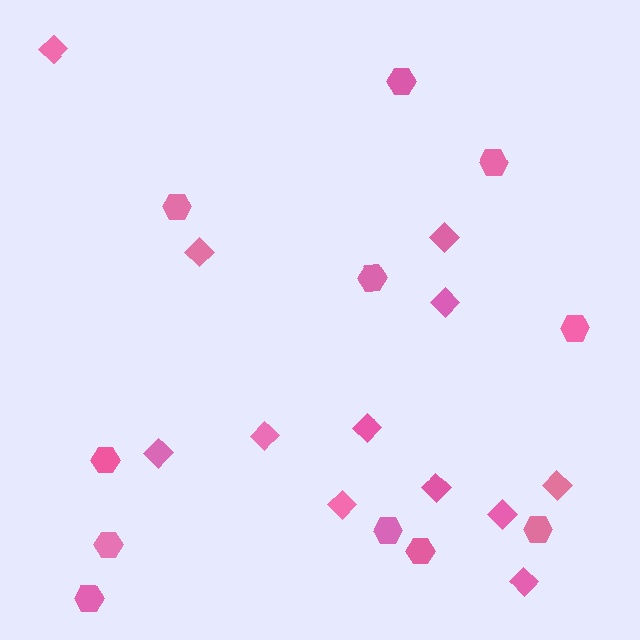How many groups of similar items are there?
There are 2 groups: one group of hexagons (11) and one group of diamonds (12).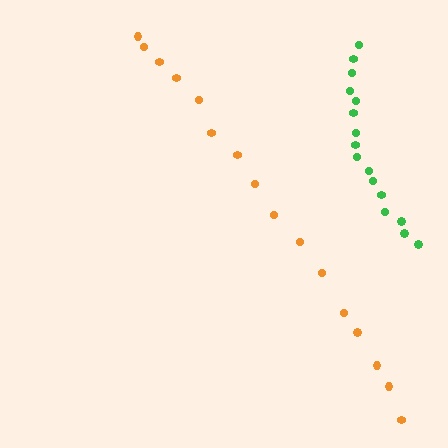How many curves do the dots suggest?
There are 2 distinct paths.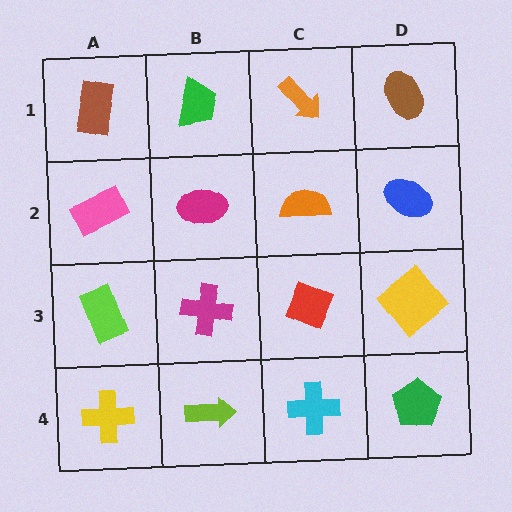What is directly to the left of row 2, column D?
An orange semicircle.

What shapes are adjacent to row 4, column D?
A yellow diamond (row 3, column D), a cyan cross (row 4, column C).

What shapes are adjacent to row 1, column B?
A magenta ellipse (row 2, column B), a brown rectangle (row 1, column A), an orange arrow (row 1, column C).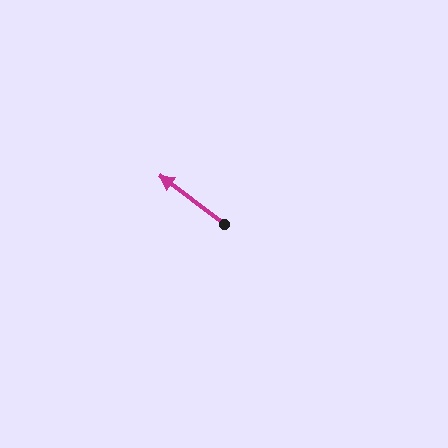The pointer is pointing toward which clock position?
Roughly 10 o'clock.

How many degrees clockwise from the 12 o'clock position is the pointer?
Approximately 307 degrees.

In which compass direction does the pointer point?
Northwest.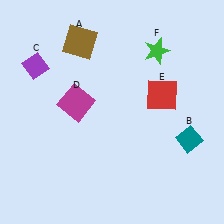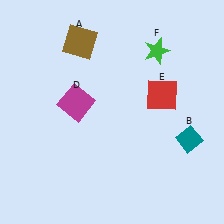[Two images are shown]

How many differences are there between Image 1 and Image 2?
There is 1 difference between the two images.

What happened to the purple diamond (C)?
The purple diamond (C) was removed in Image 2. It was in the top-left area of Image 1.